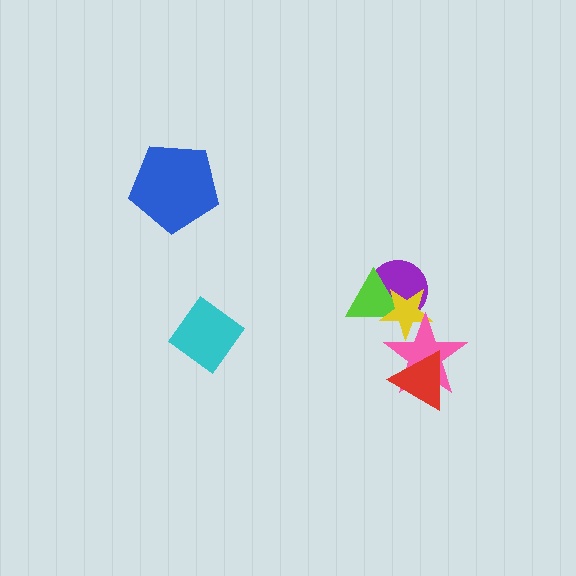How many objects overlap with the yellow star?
3 objects overlap with the yellow star.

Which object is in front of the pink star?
The red triangle is in front of the pink star.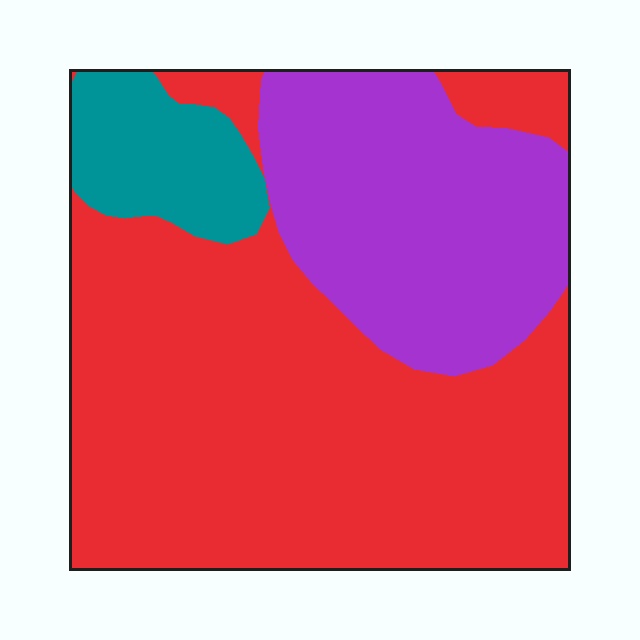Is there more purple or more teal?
Purple.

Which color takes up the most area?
Red, at roughly 60%.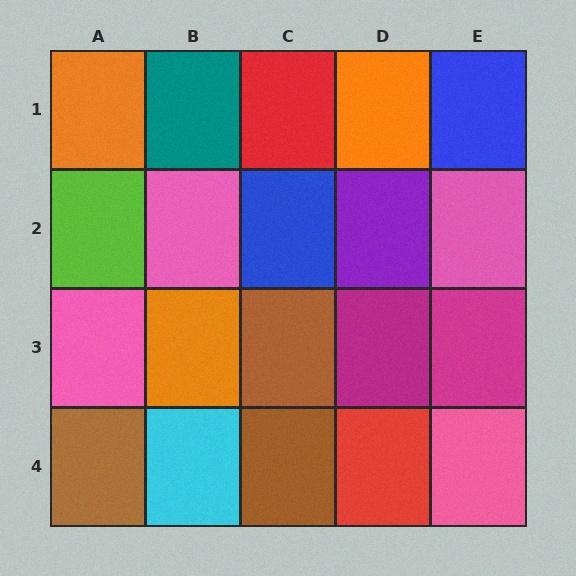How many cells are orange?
3 cells are orange.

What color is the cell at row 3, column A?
Pink.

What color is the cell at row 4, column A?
Brown.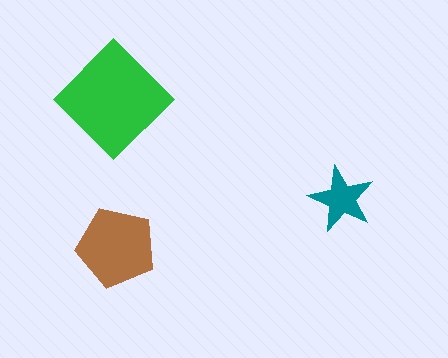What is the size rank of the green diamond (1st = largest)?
1st.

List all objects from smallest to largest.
The teal star, the brown pentagon, the green diamond.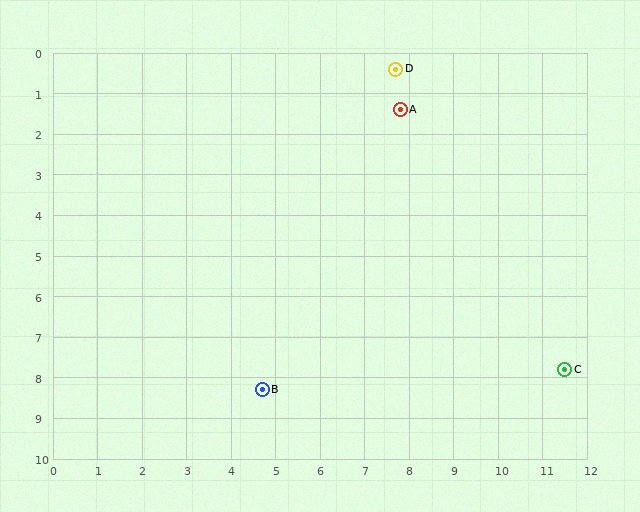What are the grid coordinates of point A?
Point A is at approximately (7.8, 1.4).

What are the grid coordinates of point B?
Point B is at approximately (4.7, 8.3).